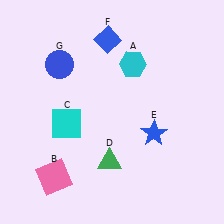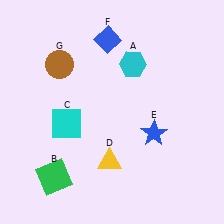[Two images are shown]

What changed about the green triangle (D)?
In Image 1, D is green. In Image 2, it changed to yellow.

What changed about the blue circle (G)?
In Image 1, G is blue. In Image 2, it changed to brown.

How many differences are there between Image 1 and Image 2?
There are 3 differences between the two images.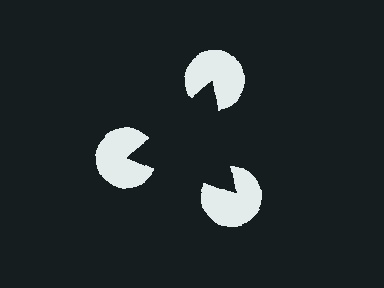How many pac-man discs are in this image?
There are 3 — one at each vertex of the illusory triangle.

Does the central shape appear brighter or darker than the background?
It typically appears slightly darker than the background, even though no actual brightness change is drawn.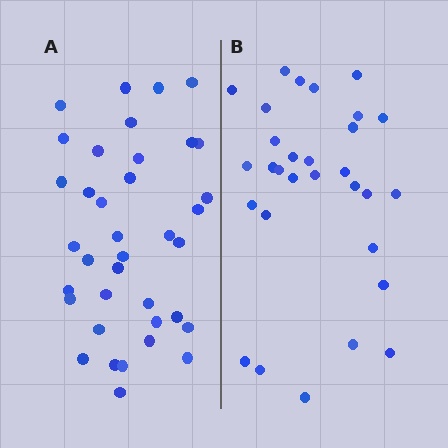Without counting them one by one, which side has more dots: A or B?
Region A (the left region) has more dots.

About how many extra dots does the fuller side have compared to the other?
Region A has roughly 8 or so more dots than region B.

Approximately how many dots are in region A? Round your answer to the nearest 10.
About 40 dots. (The exact count is 37, which rounds to 40.)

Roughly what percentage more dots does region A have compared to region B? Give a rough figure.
About 25% more.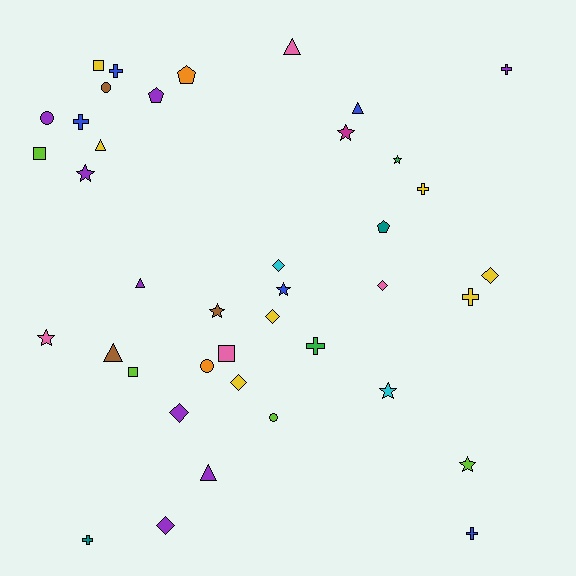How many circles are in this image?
There are 4 circles.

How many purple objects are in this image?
There are 8 purple objects.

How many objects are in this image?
There are 40 objects.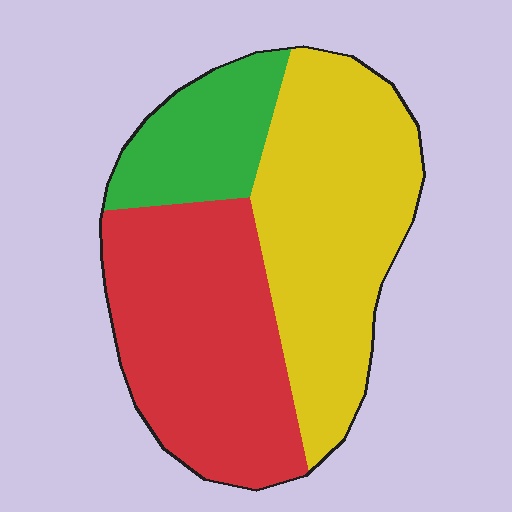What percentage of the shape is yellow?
Yellow takes up about two fifths (2/5) of the shape.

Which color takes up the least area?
Green, at roughly 15%.